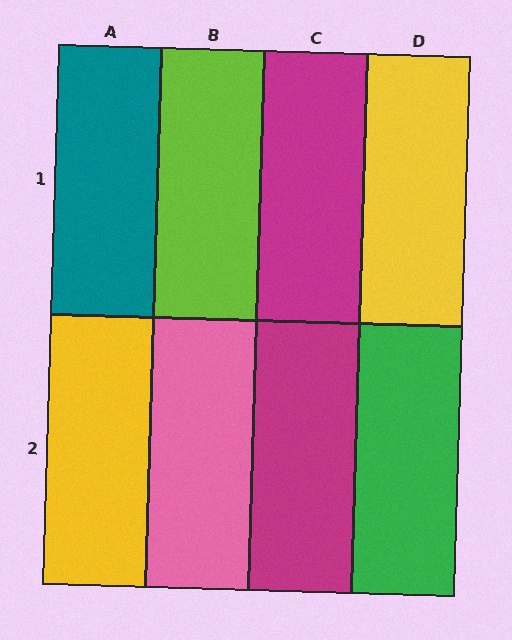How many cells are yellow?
2 cells are yellow.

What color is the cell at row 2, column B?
Pink.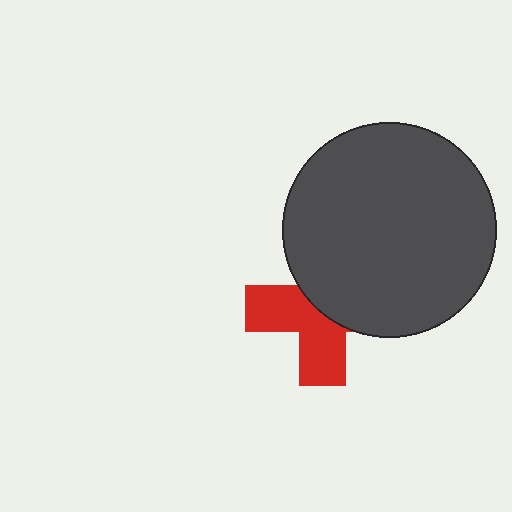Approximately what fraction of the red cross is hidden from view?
Roughly 52% of the red cross is hidden behind the dark gray circle.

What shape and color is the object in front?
The object in front is a dark gray circle.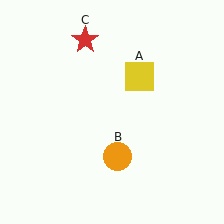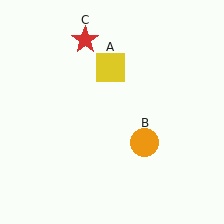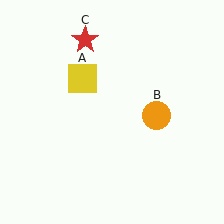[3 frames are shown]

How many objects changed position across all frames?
2 objects changed position: yellow square (object A), orange circle (object B).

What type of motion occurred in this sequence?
The yellow square (object A), orange circle (object B) rotated counterclockwise around the center of the scene.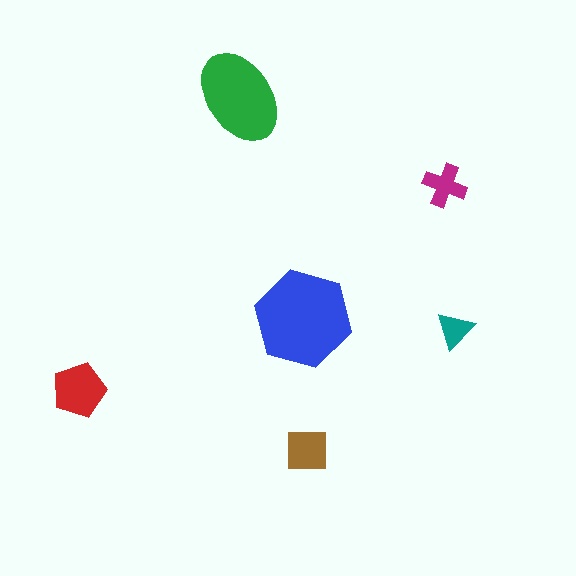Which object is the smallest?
The teal triangle.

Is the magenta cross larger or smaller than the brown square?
Smaller.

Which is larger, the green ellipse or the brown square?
The green ellipse.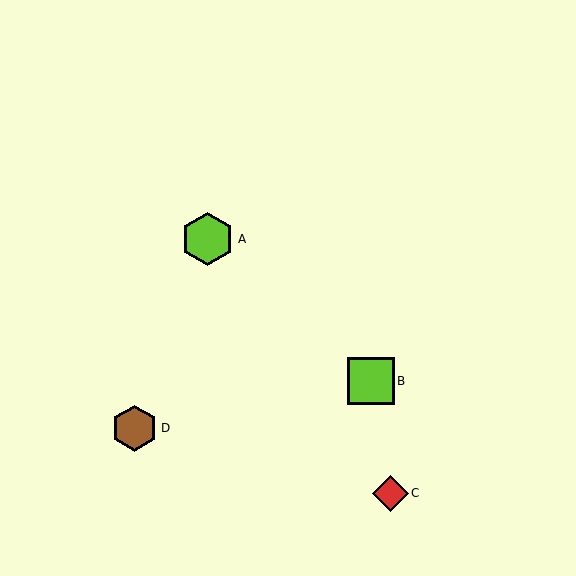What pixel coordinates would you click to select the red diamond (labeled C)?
Click at (390, 493) to select the red diamond C.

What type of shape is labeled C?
Shape C is a red diamond.